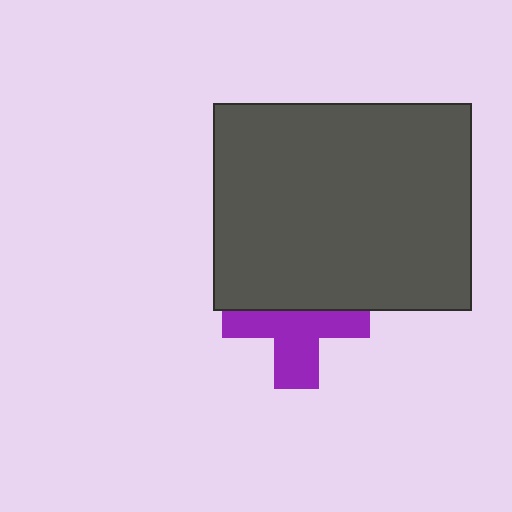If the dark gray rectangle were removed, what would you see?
You would see the complete purple cross.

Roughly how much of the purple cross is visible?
About half of it is visible (roughly 55%).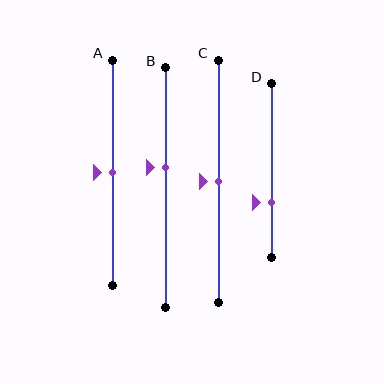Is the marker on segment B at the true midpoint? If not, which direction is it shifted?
No, the marker on segment B is shifted upward by about 9% of the segment length.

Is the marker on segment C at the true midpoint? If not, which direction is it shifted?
Yes, the marker on segment C is at the true midpoint.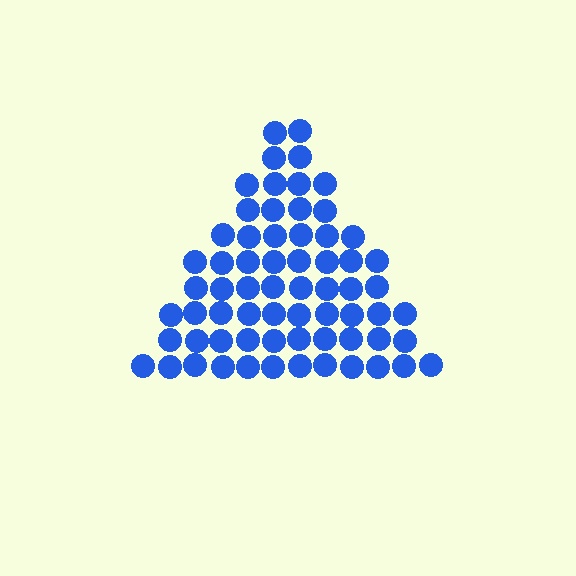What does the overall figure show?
The overall figure shows a triangle.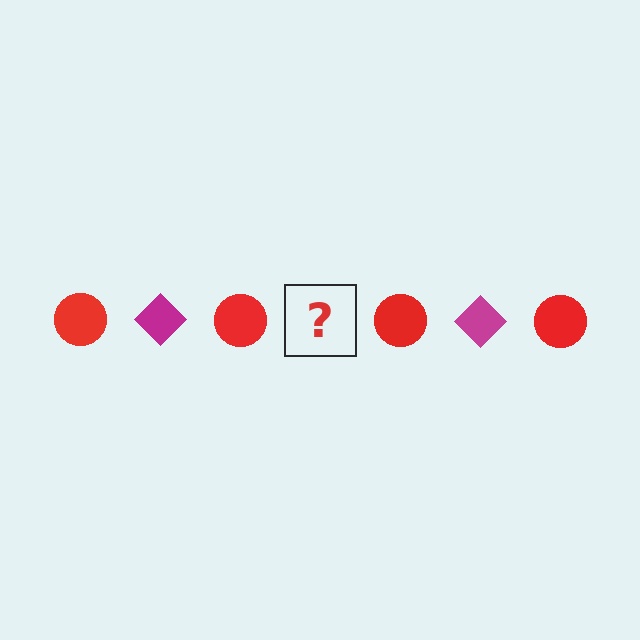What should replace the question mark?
The question mark should be replaced with a magenta diamond.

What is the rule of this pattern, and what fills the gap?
The rule is that the pattern alternates between red circle and magenta diamond. The gap should be filled with a magenta diamond.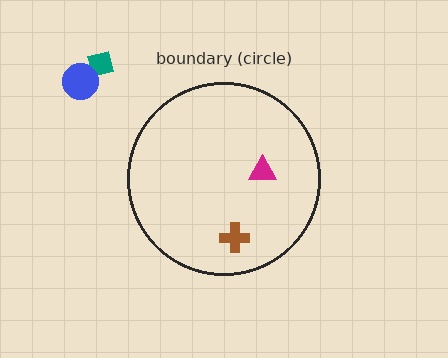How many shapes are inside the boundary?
2 inside, 2 outside.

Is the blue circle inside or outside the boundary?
Outside.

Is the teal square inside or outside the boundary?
Outside.